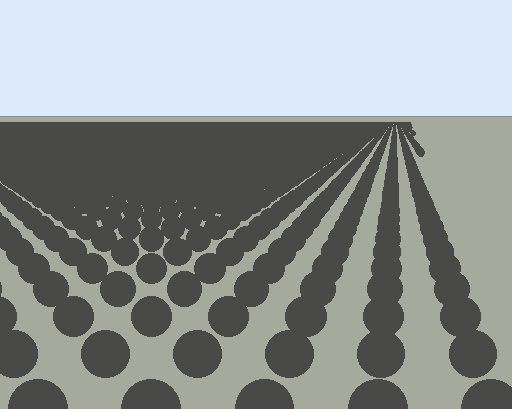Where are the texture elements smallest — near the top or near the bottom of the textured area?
Near the top.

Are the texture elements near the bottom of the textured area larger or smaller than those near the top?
Larger. Near the bottom, elements are closer to the viewer and appear at a bigger on-screen size.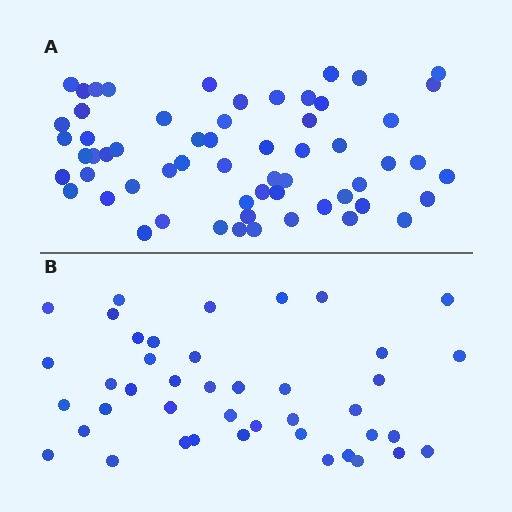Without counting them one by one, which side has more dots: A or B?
Region A (the top region) has more dots.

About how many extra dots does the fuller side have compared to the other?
Region A has approximately 20 more dots than region B.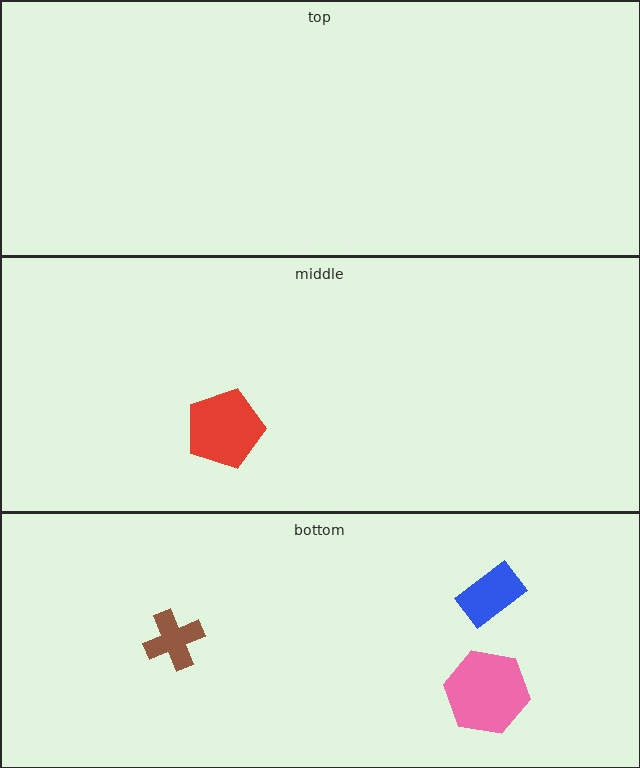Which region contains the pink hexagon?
The bottom region.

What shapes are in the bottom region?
The brown cross, the pink hexagon, the blue rectangle.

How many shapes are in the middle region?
1.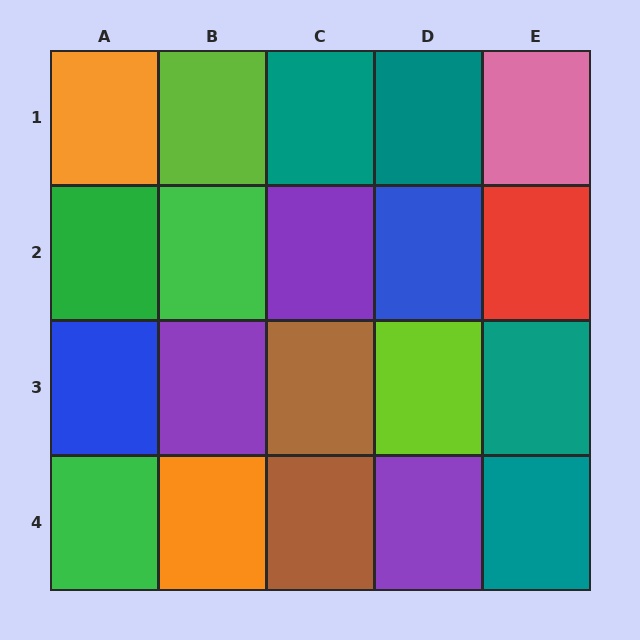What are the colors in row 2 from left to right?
Green, green, purple, blue, red.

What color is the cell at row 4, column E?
Teal.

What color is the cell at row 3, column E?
Teal.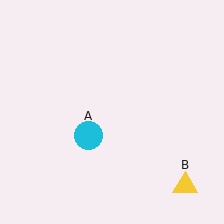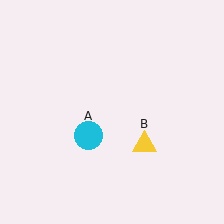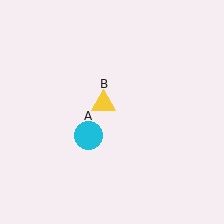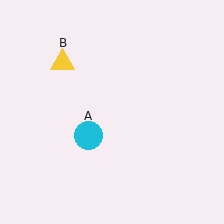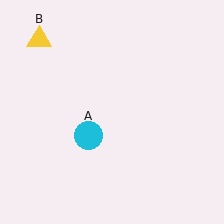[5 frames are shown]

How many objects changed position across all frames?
1 object changed position: yellow triangle (object B).